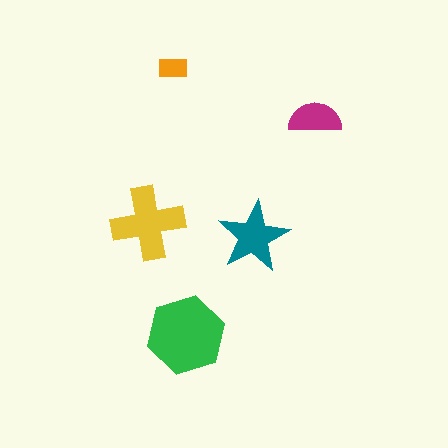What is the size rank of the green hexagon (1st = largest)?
1st.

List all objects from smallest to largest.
The orange rectangle, the magenta semicircle, the teal star, the yellow cross, the green hexagon.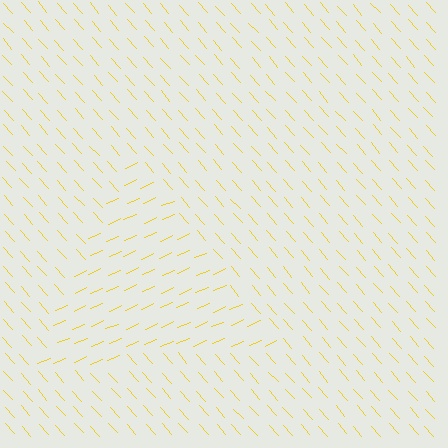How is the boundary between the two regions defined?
The boundary is defined purely by a change in line orientation (approximately 72 degrees difference). All lines are the same color and thickness.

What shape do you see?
I see a triangle.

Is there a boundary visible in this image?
Yes, there is a texture boundary formed by a change in line orientation.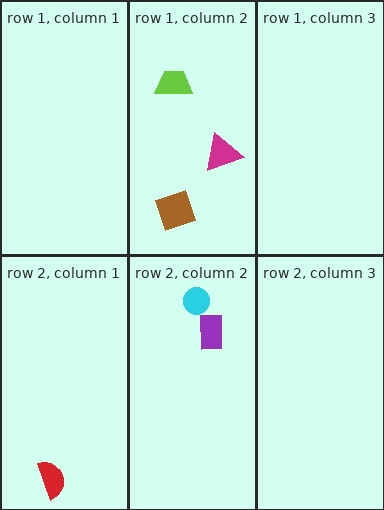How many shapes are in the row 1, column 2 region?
3.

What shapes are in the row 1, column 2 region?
The lime trapezoid, the magenta triangle, the brown square.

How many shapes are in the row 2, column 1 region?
1.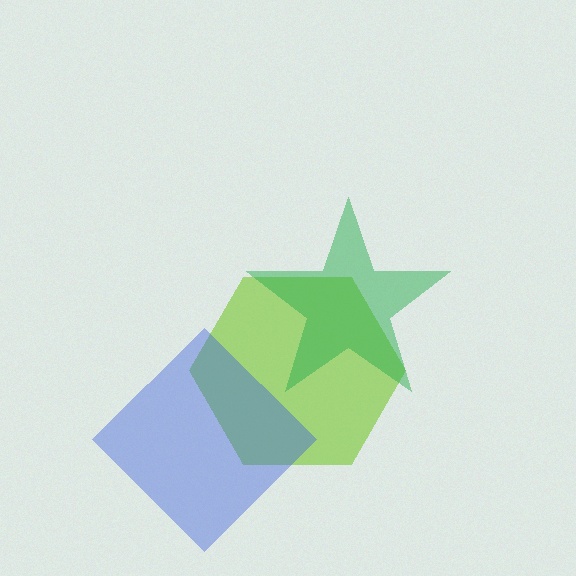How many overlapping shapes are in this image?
There are 3 overlapping shapes in the image.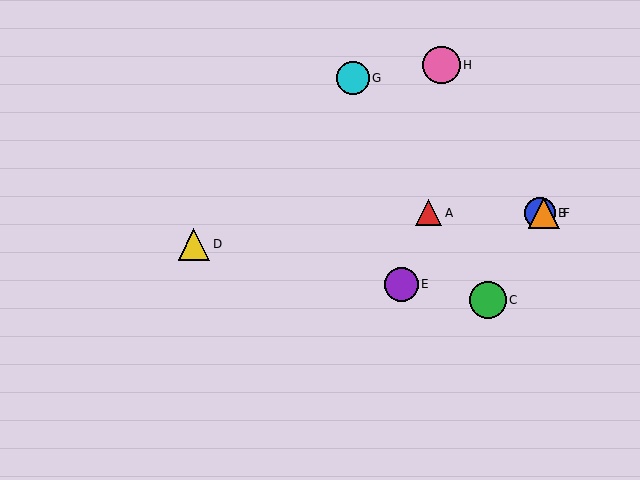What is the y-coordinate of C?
Object C is at y≈300.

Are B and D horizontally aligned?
No, B is at y≈213 and D is at y≈244.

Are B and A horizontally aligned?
Yes, both are at y≈213.